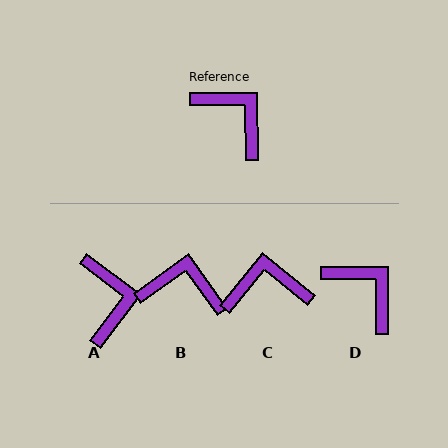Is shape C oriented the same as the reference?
No, it is off by about 51 degrees.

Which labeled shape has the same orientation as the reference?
D.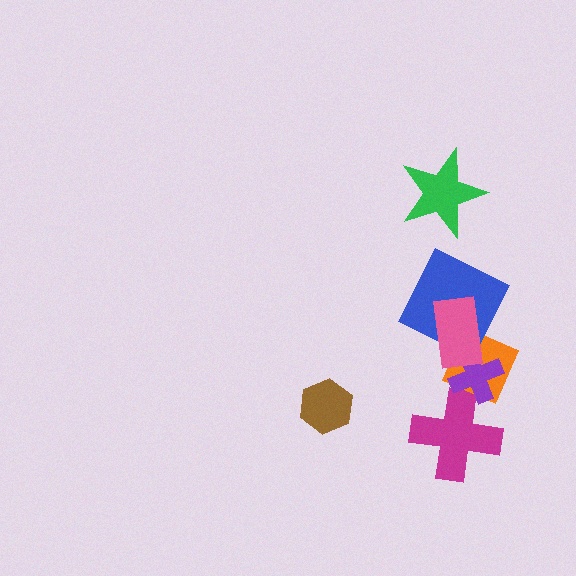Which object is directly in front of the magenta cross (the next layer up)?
The orange diamond is directly in front of the magenta cross.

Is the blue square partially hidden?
Yes, it is partially covered by another shape.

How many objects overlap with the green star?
0 objects overlap with the green star.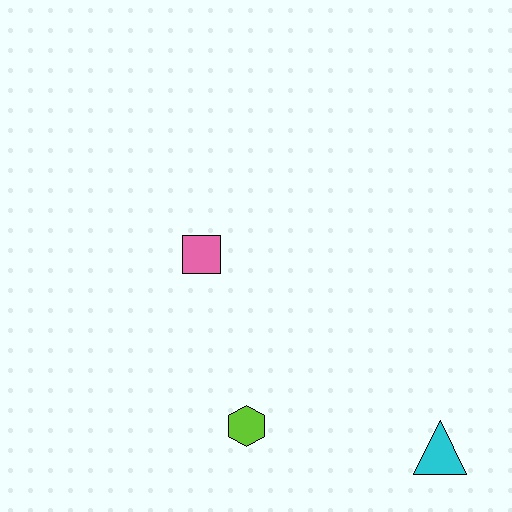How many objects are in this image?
There are 3 objects.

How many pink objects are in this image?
There is 1 pink object.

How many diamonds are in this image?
There are no diamonds.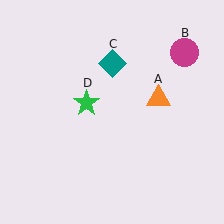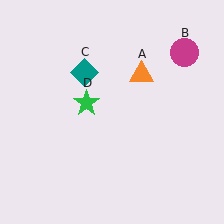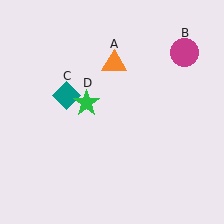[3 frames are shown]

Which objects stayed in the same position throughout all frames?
Magenta circle (object B) and green star (object D) remained stationary.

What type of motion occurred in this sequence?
The orange triangle (object A), teal diamond (object C) rotated counterclockwise around the center of the scene.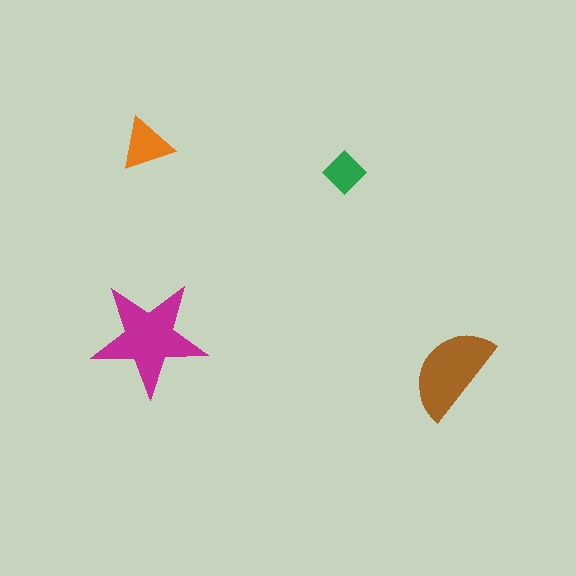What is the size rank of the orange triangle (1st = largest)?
3rd.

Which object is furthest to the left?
The orange triangle is leftmost.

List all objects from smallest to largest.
The green diamond, the orange triangle, the brown semicircle, the magenta star.